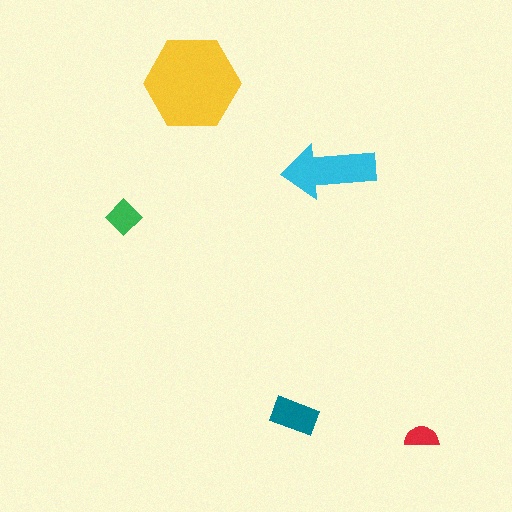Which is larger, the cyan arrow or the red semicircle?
The cyan arrow.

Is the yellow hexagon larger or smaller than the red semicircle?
Larger.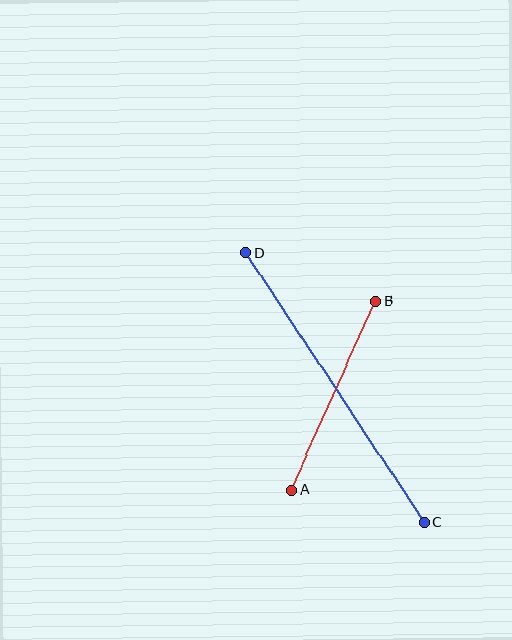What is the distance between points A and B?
The distance is approximately 207 pixels.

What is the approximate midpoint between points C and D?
The midpoint is at approximately (335, 387) pixels.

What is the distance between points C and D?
The distance is approximately 323 pixels.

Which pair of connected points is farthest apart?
Points C and D are farthest apart.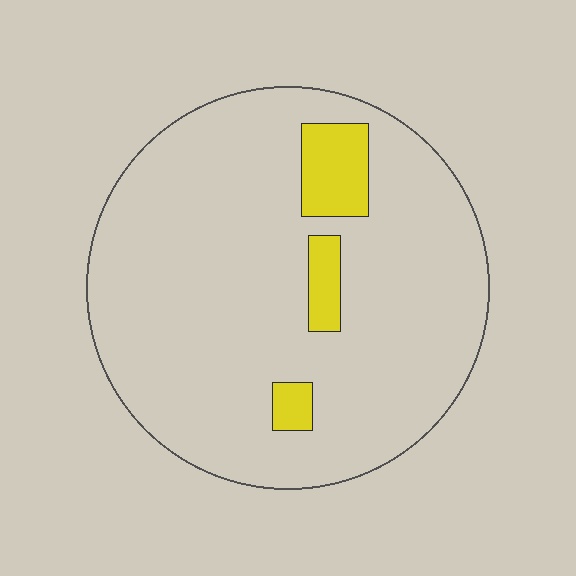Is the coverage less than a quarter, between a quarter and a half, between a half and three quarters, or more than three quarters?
Less than a quarter.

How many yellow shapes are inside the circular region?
3.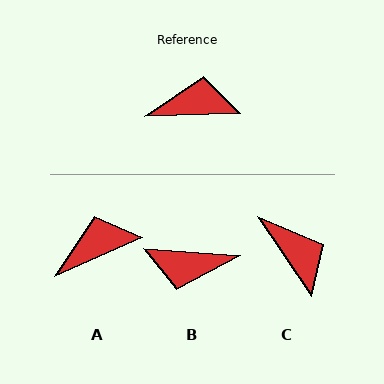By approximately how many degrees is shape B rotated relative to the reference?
Approximately 174 degrees counter-clockwise.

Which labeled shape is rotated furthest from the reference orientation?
B, about 174 degrees away.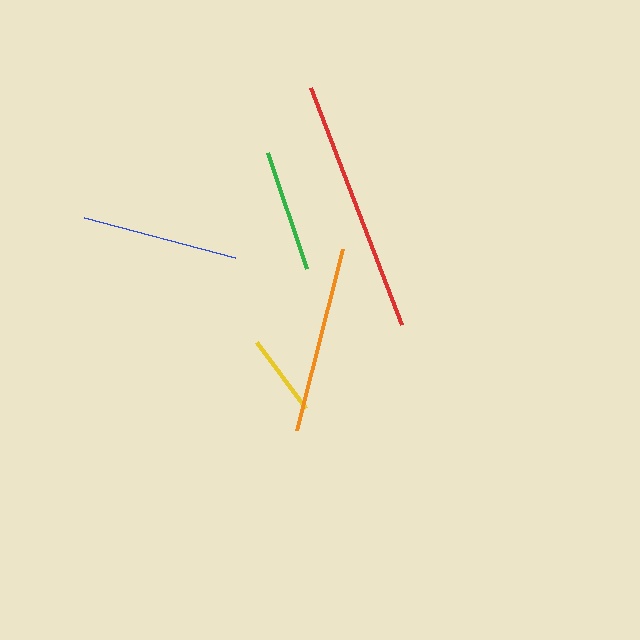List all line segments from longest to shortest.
From longest to shortest: red, orange, blue, green, yellow.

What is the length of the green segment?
The green segment is approximately 123 pixels long.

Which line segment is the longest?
The red line is the longest at approximately 254 pixels.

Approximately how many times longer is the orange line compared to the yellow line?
The orange line is approximately 2.3 times the length of the yellow line.